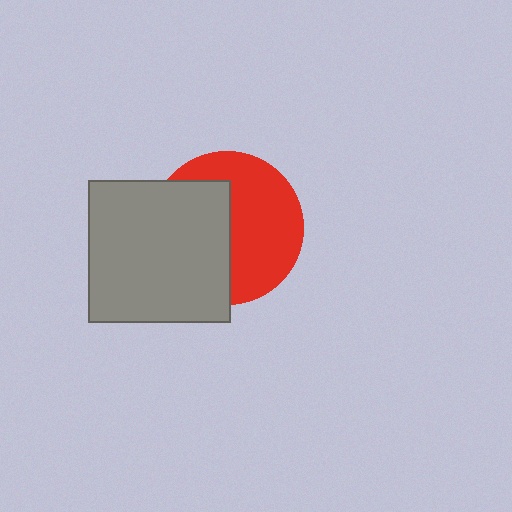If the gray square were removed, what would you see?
You would see the complete red circle.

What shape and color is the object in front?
The object in front is a gray square.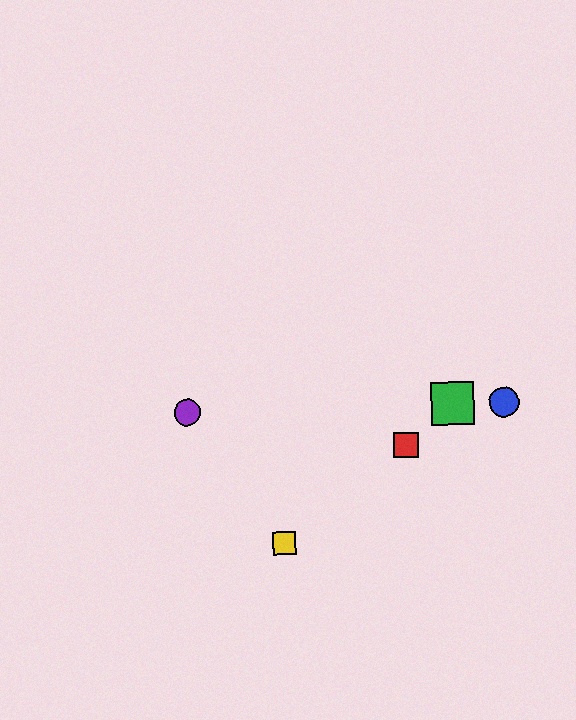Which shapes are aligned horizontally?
The blue circle, the green square, the purple circle are aligned horizontally.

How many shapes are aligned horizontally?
3 shapes (the blue circle, the green square, the purple circle) are aligned horizontally.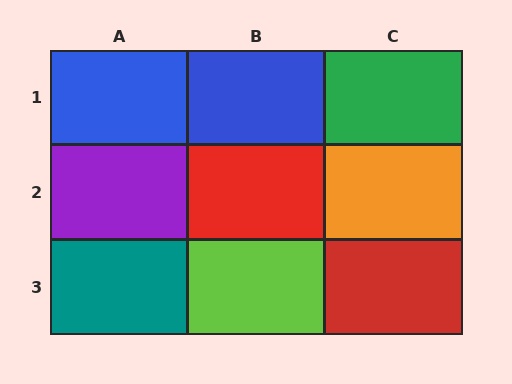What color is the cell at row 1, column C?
Green.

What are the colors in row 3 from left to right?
Teal, lime, red.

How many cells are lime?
1 cell is lime.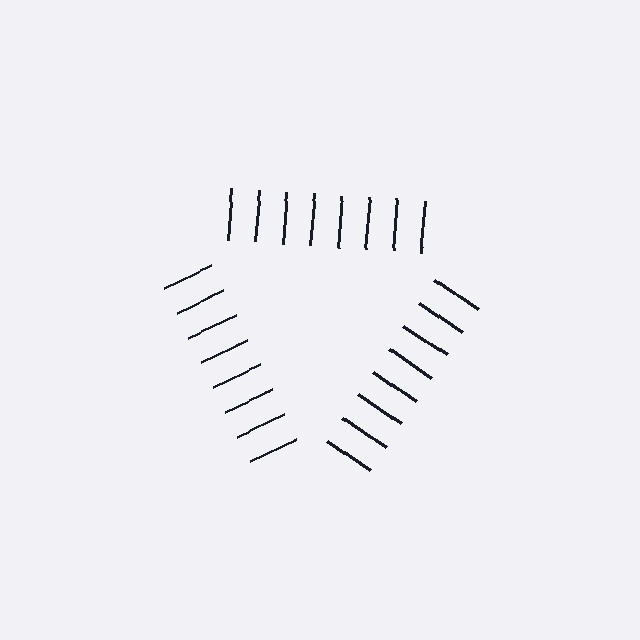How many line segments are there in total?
24 — 8 along each of the 3 edges.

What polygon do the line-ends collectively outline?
An illusory triangle — the line segments terminate on its edges but no continuous stroke is drawn.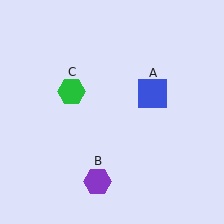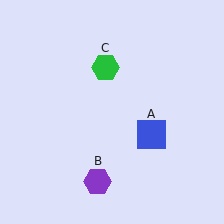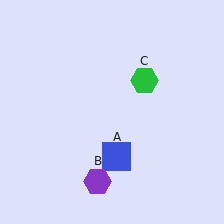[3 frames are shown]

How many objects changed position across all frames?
2 objects changed position: blue square (object A), green hexagon (object C).